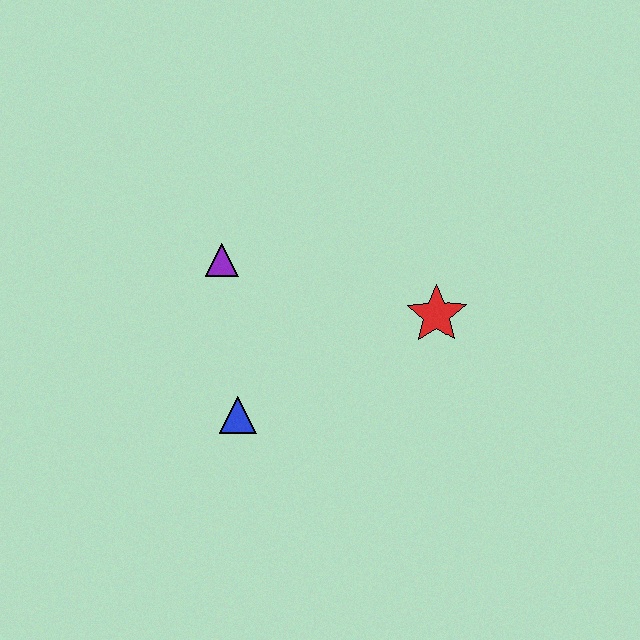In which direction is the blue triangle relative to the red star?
The blue triangle is to the left of the red star.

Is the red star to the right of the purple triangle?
Yes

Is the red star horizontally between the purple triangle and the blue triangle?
No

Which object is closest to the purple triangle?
The blue triangle is closest to the purple triangle.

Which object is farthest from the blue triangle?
The red star is farthest from the blue triangle.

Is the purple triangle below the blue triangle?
No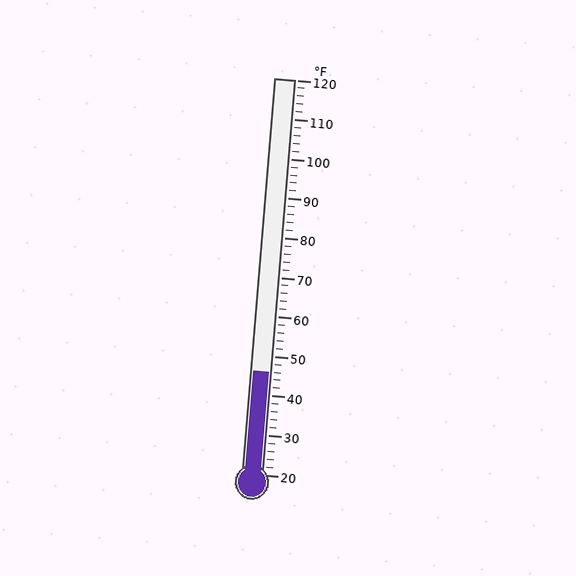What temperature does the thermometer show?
The thermometer shows approximately 46°F.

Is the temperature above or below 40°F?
The temperature is above 40°F.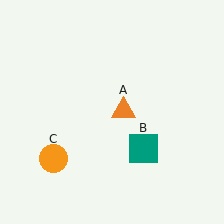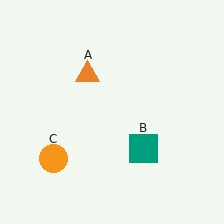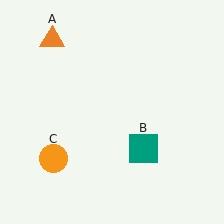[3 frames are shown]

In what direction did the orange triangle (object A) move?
The orange triangle (object A) moved up and to the left.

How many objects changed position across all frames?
1 object changed position: orange triangle (object A).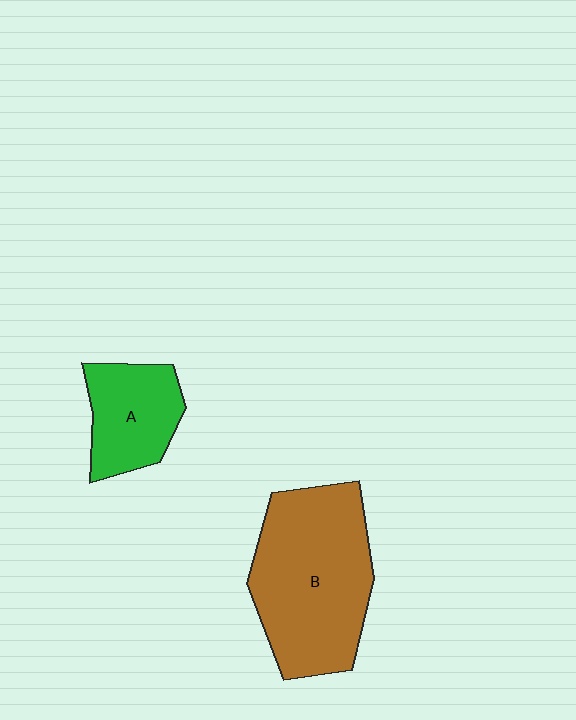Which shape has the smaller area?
Shape A (green).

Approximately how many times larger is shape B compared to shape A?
Approximately 2.1 times.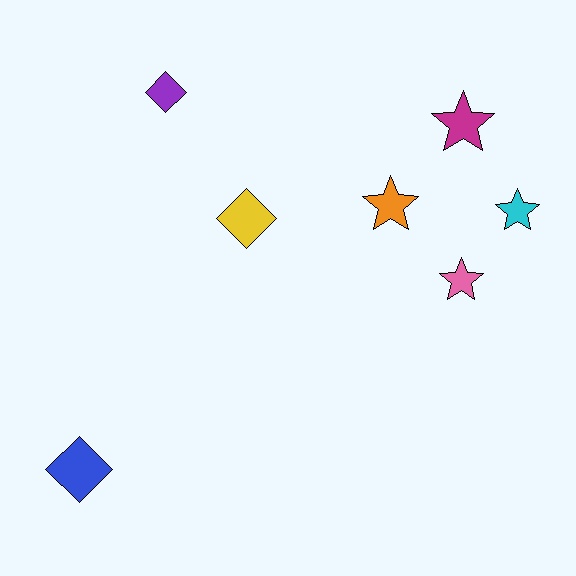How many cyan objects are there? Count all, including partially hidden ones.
There is 1 cyan object.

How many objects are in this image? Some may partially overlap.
There are 7 objects.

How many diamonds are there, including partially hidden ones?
There are 3 diamonds.